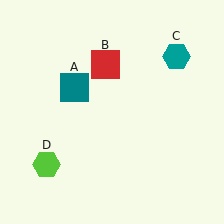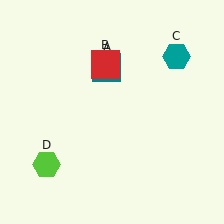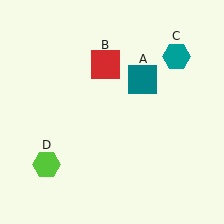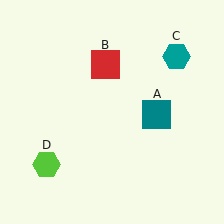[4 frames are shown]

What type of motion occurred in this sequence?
The teal square (object A) rotated clockwise around the center of the scene.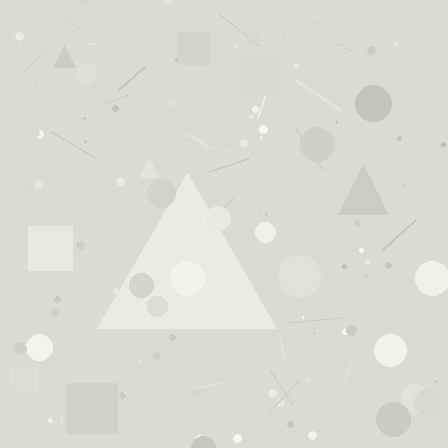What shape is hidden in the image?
A triangle is hidden in the image.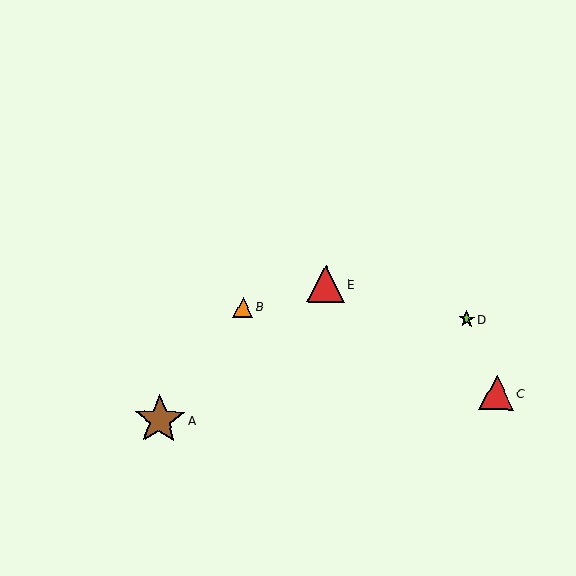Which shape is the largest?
The brown star (labeled A) is the largest.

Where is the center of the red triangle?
The center of the red triangle is at (497, 393).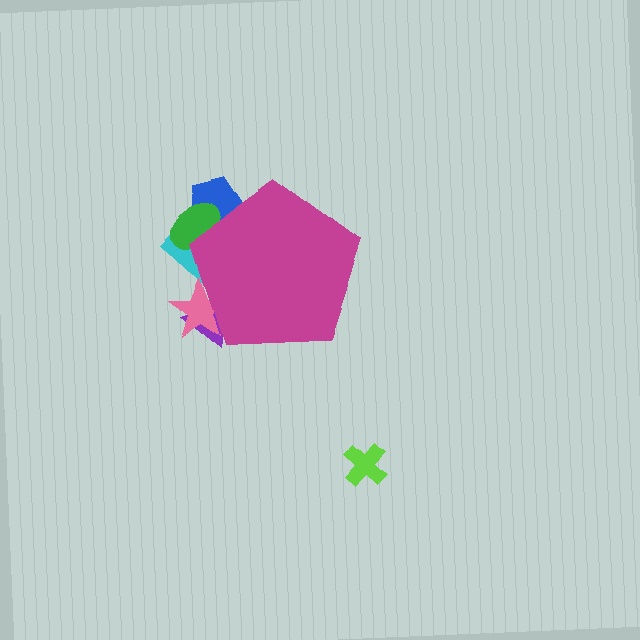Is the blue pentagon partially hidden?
Yes, the blue pentagon is partially hidden behind the magenta pentagon.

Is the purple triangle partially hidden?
Yes, the purple triangle is partially hidden behind the magenta pentagon.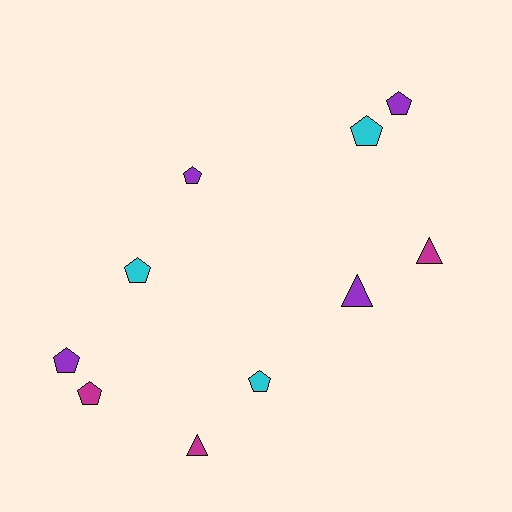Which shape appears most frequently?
Pentagon, with 7 objects.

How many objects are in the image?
There are 10 objects.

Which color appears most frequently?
Purple, with 4 objects.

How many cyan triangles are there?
There are no cyan triangles.